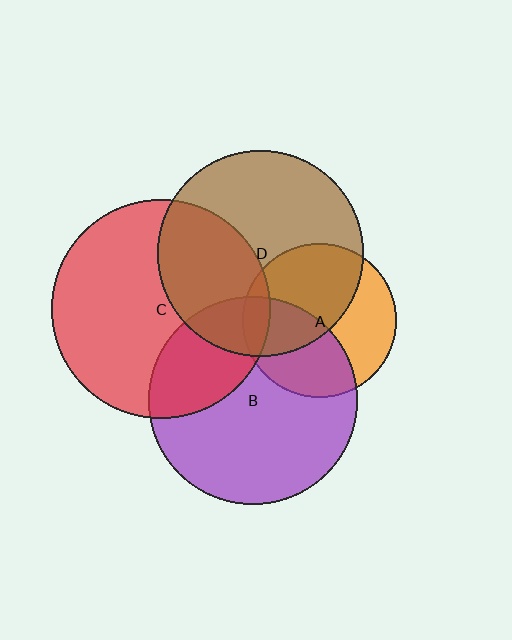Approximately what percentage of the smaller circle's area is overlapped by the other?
Approximately 30%.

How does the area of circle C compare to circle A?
Approximately 2.0 times.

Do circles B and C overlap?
Yes.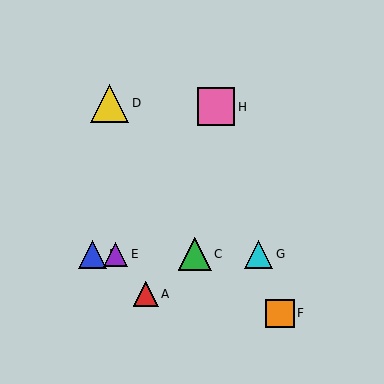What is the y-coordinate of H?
Object H is at y≈107.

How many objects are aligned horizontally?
4 objects (B, C, E, G) are aligned horizontally.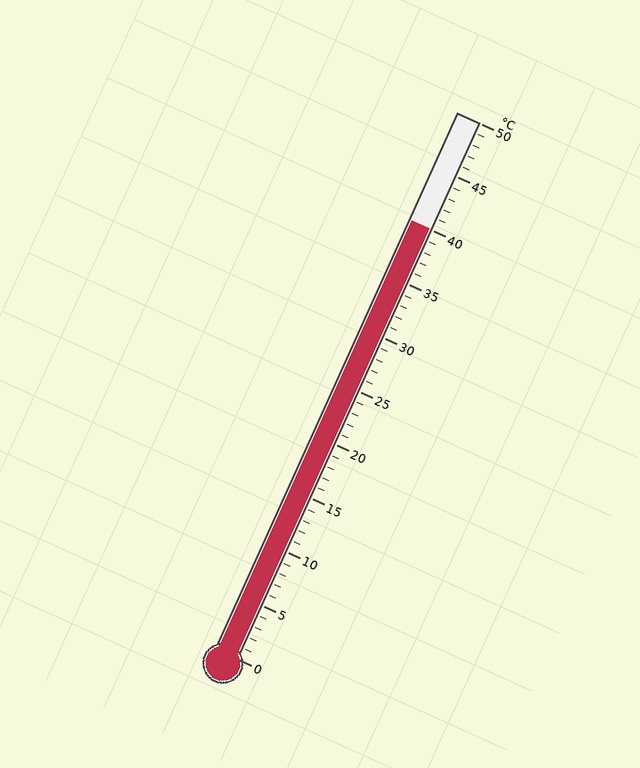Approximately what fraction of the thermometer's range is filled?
The thermometer is filled to approximately 80% of its range.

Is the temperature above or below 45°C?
The temperature is below 45°C.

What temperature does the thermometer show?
The thermometer shows approximately 40°C.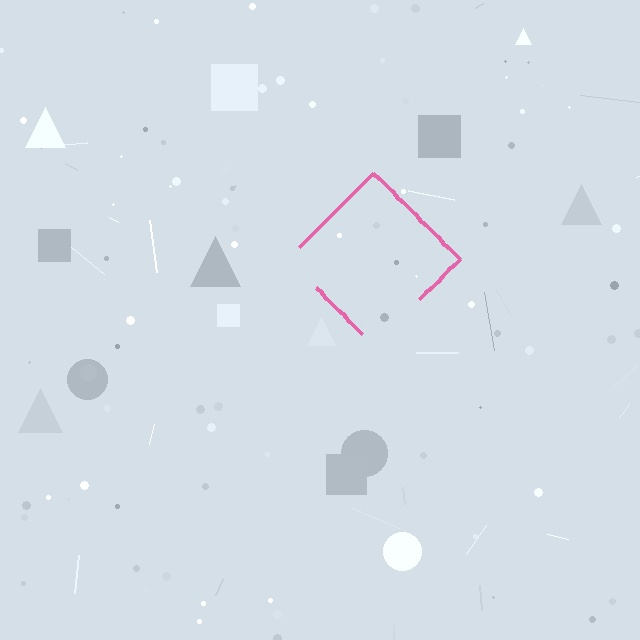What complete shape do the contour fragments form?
The contour fragments form a diamond.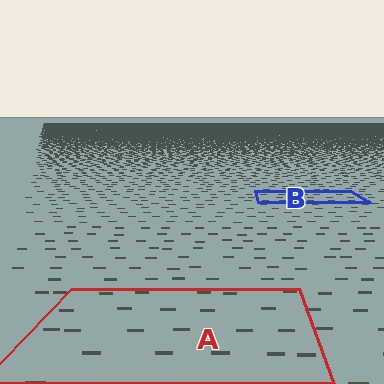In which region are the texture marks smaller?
The texture marks are smaller in region B, because it is farther away.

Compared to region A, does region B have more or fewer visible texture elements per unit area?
Region B has more texture elements per unit area — they are packed more densely because it is farther away.